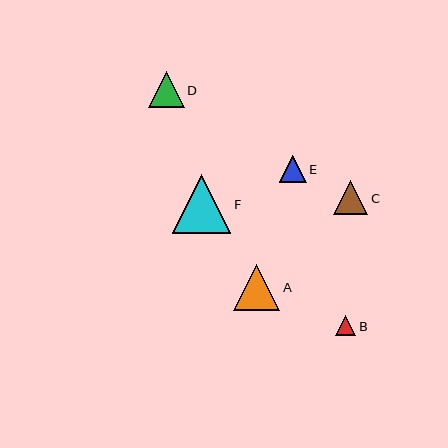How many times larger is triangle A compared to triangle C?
Triangle A is approximately 1.4 times the size of triangle C.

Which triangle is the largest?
Triangle F is the largest with a size of approximately 58 pixels.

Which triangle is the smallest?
Triangle B is the smallest with a size of approximately 20 pixels.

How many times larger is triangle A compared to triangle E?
Triangle A is approximately 1.7 times the size of triangle E.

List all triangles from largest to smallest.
From largest to smallest: F, A, D, C, E, B.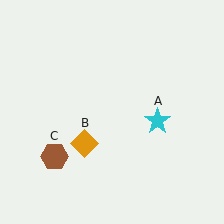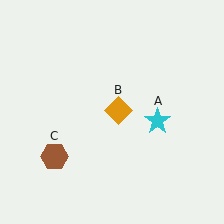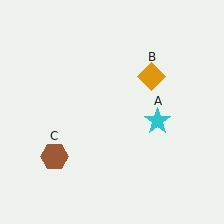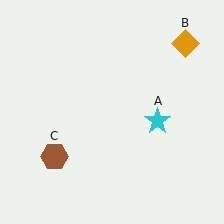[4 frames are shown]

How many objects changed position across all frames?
1 object changed position: orange diamond (object B).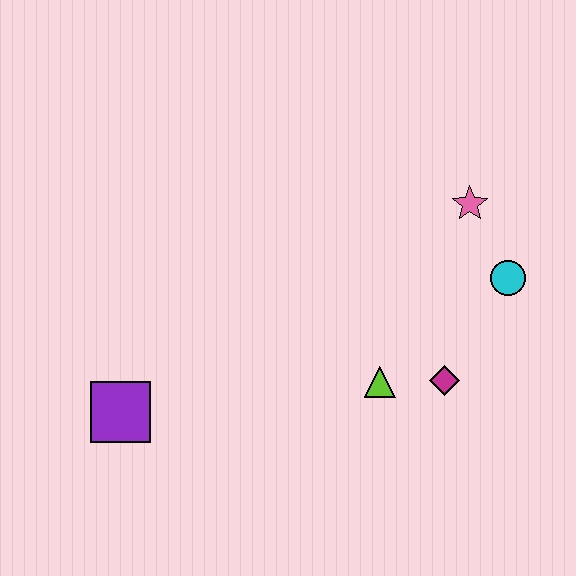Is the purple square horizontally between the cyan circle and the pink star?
No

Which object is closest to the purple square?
The lime triangle is closest to the purple square.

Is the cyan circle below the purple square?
No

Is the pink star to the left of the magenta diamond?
No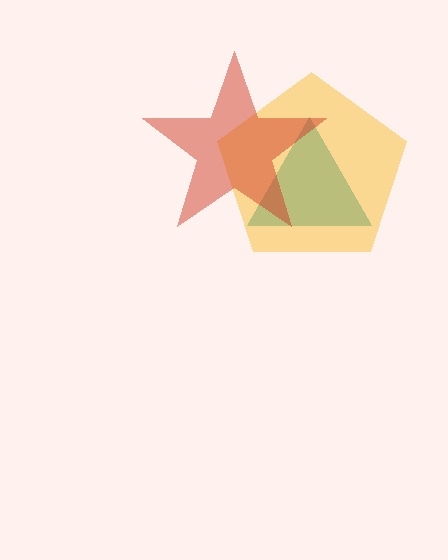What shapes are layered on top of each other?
The layered shapes are: a teal triangle, a yellow pentagon, a red star.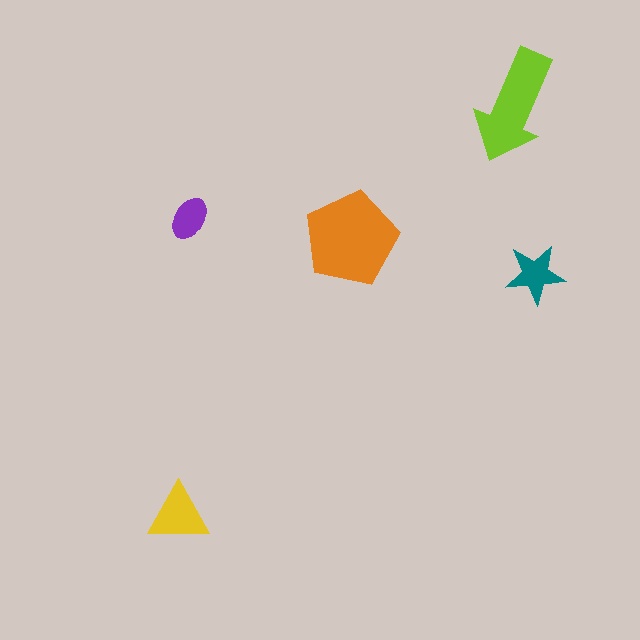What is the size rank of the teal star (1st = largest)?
4th.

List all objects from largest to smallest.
The orange pentagon, the lime arrow, the yellow triangle, the teal star, the purple ellipse.